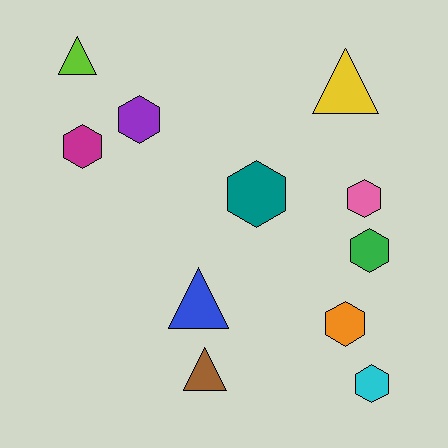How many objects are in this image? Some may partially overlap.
There are 11 objects.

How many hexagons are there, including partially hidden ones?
There are 7 hexagons.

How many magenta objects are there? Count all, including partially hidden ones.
There is 1 magenta object.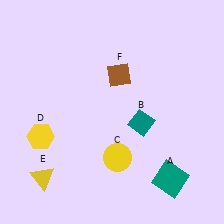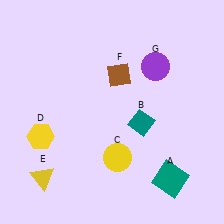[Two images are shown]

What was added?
A purple circle (G) was added in Image 2.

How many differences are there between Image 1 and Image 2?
There is 1 difference between the two images.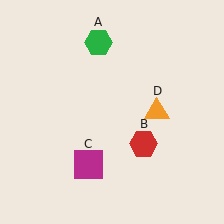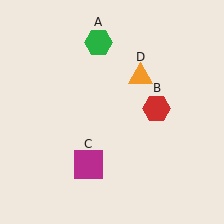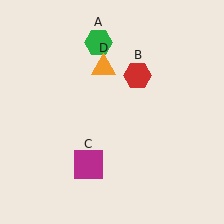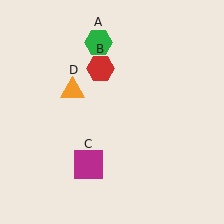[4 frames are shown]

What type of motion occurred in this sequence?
The red hexagon (object B), orange triangle (object D) rotated counterclockwise around the center of the scene.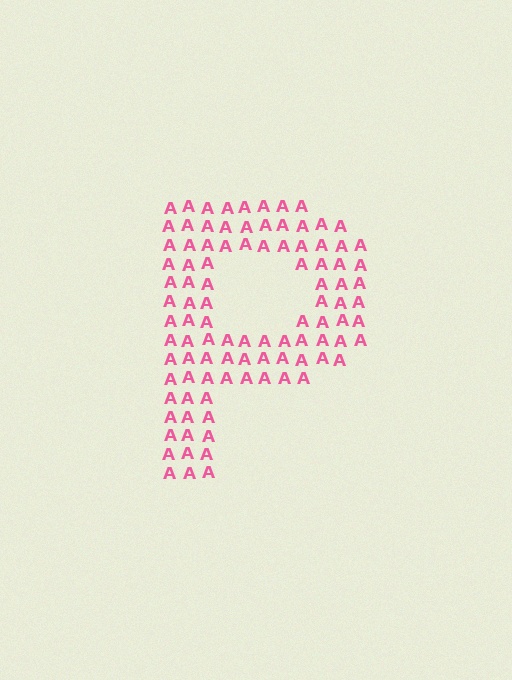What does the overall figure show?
The overall figure shows the letter P.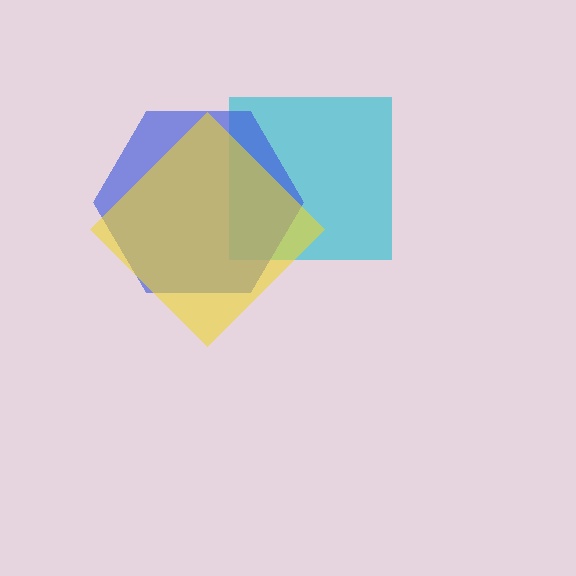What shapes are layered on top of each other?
The layered shapes are: a cyan square, a blue hexagon, a yellow diamond.